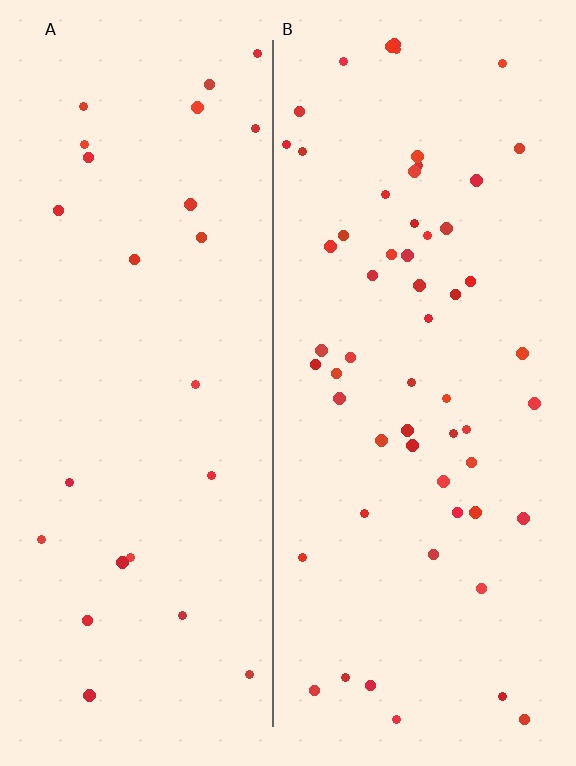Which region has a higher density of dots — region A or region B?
B (the right).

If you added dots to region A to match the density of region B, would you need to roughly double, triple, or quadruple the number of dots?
Approximately double.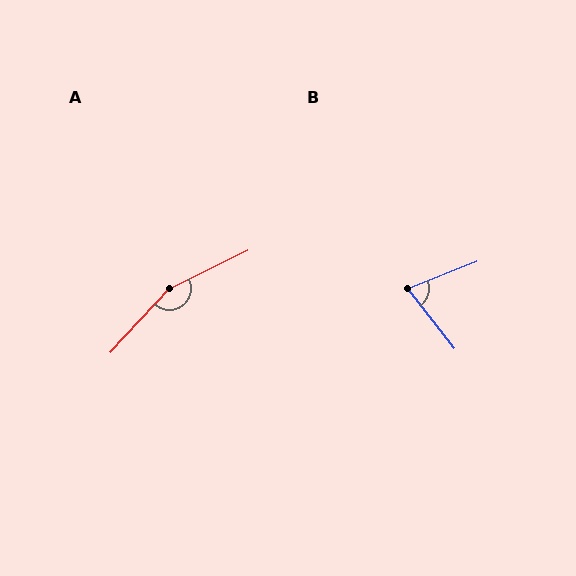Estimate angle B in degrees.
Approximately 73 degrees.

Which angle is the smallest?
B, at approximately 73 degrees.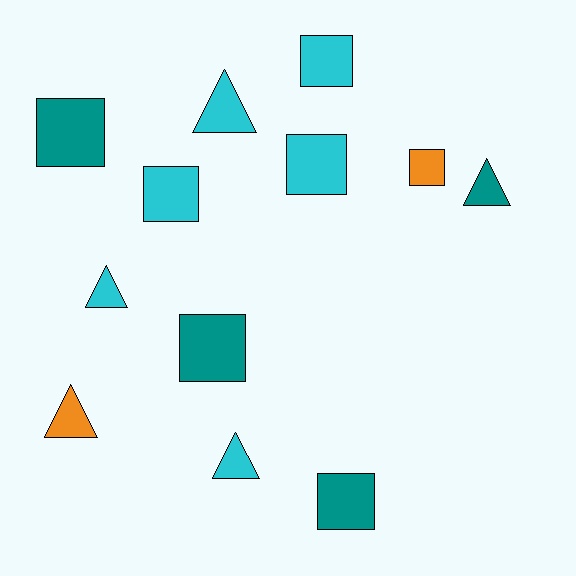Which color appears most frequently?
Cyan, with 6 objects.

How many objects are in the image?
There are 12 objects.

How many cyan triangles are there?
There are 3 cyan triangles.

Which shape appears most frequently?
Square, with 7 objects.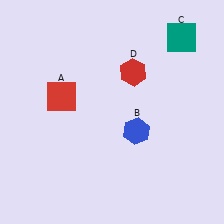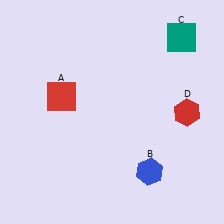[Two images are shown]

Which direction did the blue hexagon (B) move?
The blue hexagon (B) moved down.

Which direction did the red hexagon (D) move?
The red hexagon (D) moved right.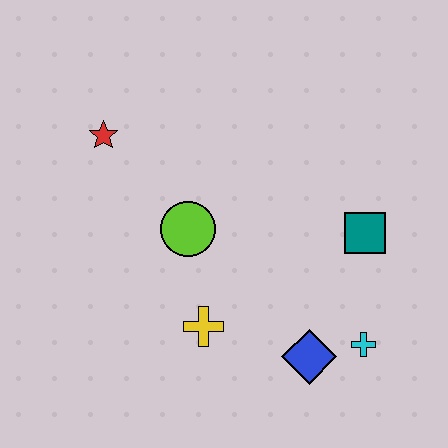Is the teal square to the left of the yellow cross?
No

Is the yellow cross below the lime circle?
Yes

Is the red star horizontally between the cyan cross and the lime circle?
No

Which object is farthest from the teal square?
The red star is farthest from the teal square.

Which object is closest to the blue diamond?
The cyan cross is closest to the blue diamond.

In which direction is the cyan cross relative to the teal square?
The cyan cross is below the teal square.